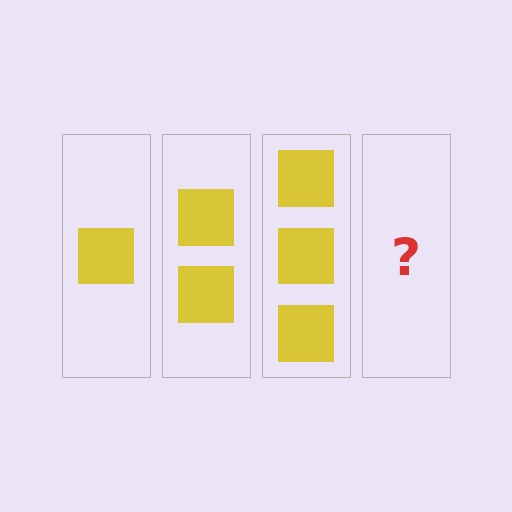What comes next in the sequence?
The next element should be 4 squares.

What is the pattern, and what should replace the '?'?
The pattern is that each step adds one more square. The '?' should be 4 squares.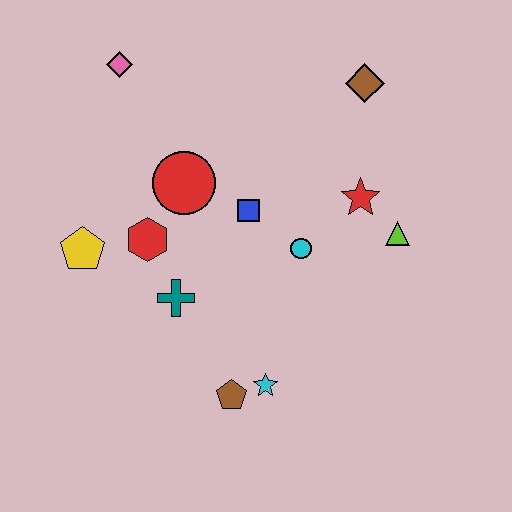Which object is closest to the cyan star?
The brown pentagon is closest to the cyan star.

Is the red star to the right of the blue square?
Yes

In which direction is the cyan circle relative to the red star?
The cyan circle is to the left of the red star.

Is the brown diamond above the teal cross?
Yes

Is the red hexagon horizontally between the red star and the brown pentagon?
No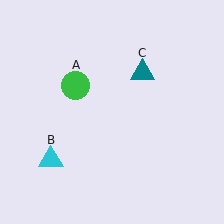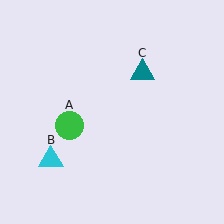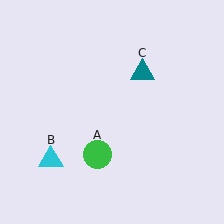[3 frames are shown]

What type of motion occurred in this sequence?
The green circle (object A) rotated counterclockwise around the center of the scene.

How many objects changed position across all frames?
1 object changed position: green circle (object A).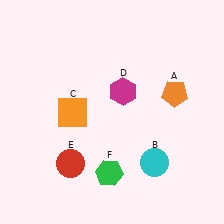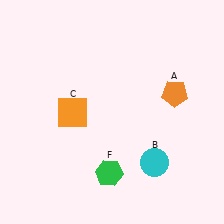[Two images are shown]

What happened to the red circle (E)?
The red circle (E) was removed in Image 2. It was in the bottom-left area of Image 1.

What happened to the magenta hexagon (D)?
The magenta hexagon (D) was removed in Image 2. It was in the top-right area of Image 1.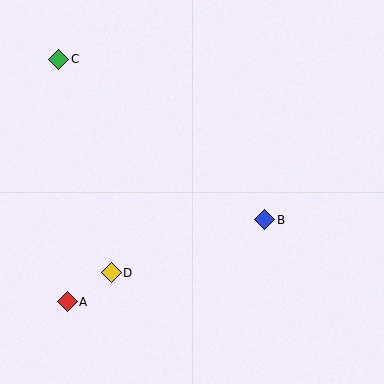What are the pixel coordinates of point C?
Point C is at (59, 59).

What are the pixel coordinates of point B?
Point B is at (265, 220).